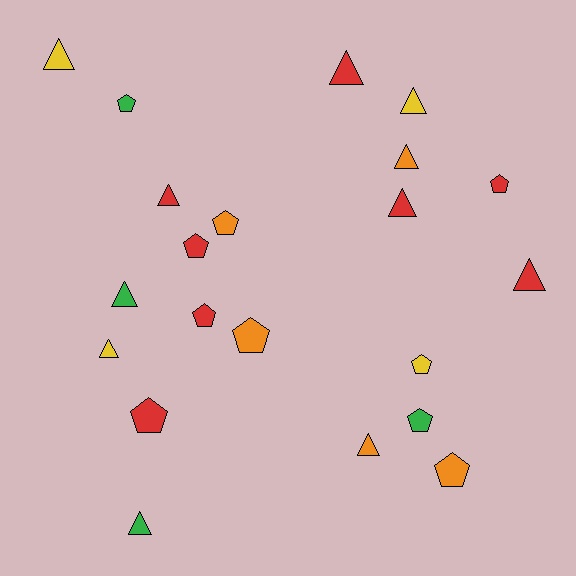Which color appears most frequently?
Red, with 8 objects.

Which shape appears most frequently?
Triangle, with 11 objects.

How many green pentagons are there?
There are 2 green pentagons.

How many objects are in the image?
There are 21 objects.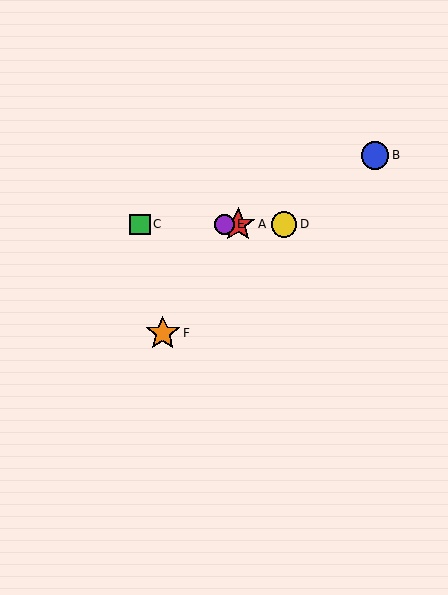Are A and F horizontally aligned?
No, A is at y≈224 and F is at y≈333.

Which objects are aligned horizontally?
Objects A, C, D, E are aligned horizontally.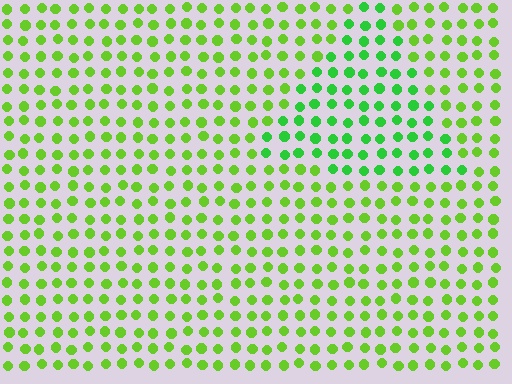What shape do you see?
I see a triangle.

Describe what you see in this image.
The image is filled with small lime elements in a uniform arrangement. A triangle-shaped region is visible where the elements are tinted to a slightly different hue, forming a subtle color boundary.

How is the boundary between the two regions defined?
The boundary is defined purely by a slight shift in hue (about 29 degrees). Spacing, size, and orientation are identical on both sides.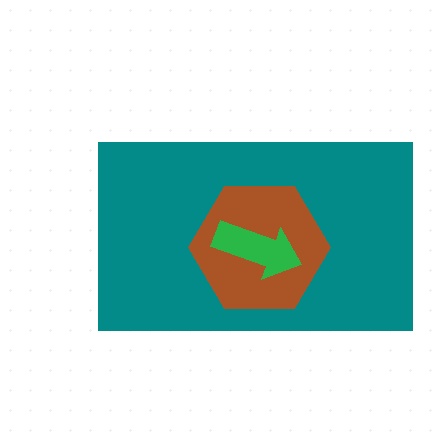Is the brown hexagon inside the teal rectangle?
Yes.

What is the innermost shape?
The green arrow.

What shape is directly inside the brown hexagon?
The green arrow.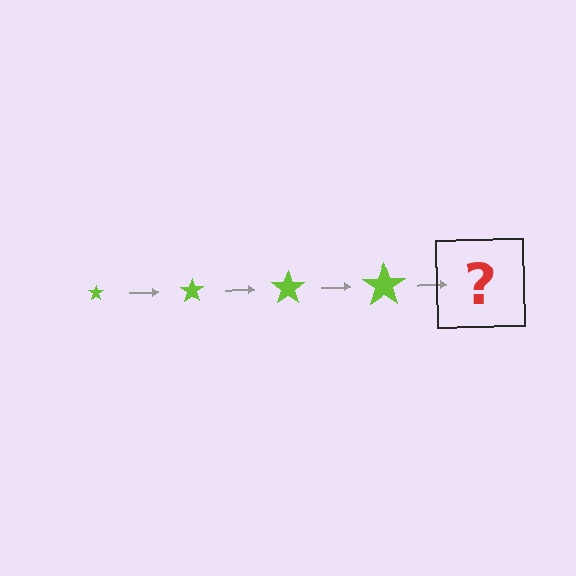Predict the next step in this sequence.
The next step is a lime star, larger than the previous one.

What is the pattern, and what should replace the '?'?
The pattern is that the star gets progressively larger each step. The '?' should be a lime star, larger than the previous one.